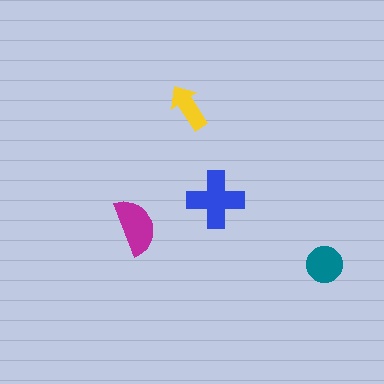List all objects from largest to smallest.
The blue cross, the magenta semicircle, the teal circle, the yellow arrow.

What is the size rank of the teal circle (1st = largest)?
3rd.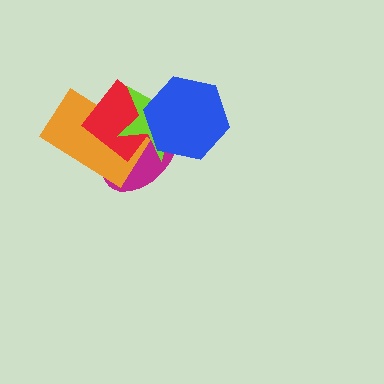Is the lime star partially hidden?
Yes, it is partially covered by another shape.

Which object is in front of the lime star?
The blue hexagon is in front of the lime star.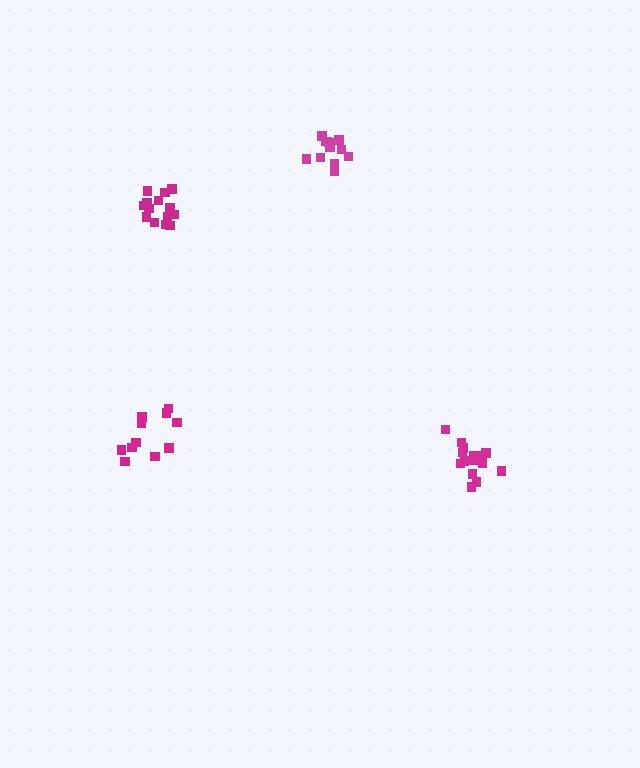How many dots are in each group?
Group 1: 11 dots, Group 2: 12 dots, Group 3: 16 dots, Group 4: 15 dots (54 total).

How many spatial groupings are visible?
There are 4 spatial groupings.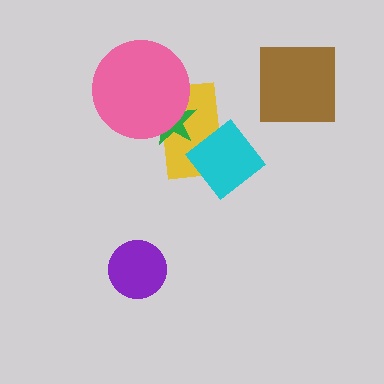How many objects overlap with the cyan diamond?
1 object overlaps with the cyan diamond.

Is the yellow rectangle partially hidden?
Yes, it is partially covered by another shape.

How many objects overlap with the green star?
2 objects overlap with the green star.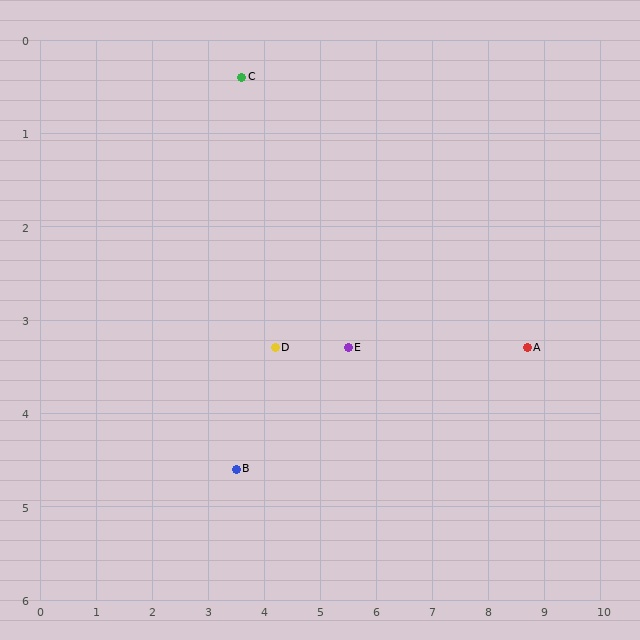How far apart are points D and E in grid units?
Points D and E are about 1.3 grid units apart.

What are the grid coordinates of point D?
Point D is at approximately (4.2, 3.3).